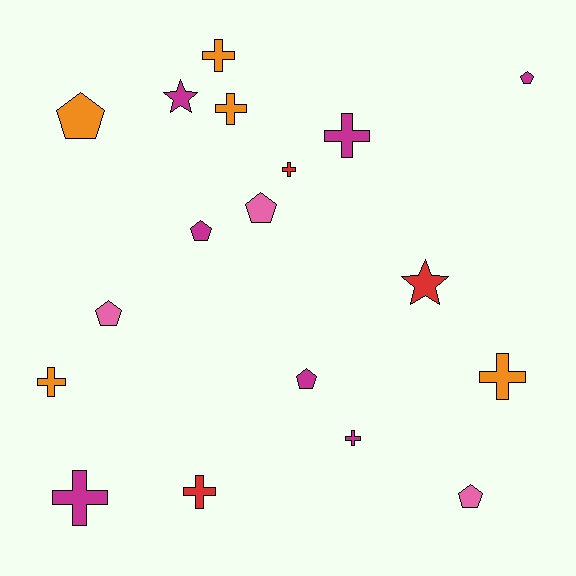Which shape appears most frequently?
Cross, with 9 objects.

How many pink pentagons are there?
There are 3 pink pentagons.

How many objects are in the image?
There are 18 objects.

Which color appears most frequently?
Magenta, with 7 objects.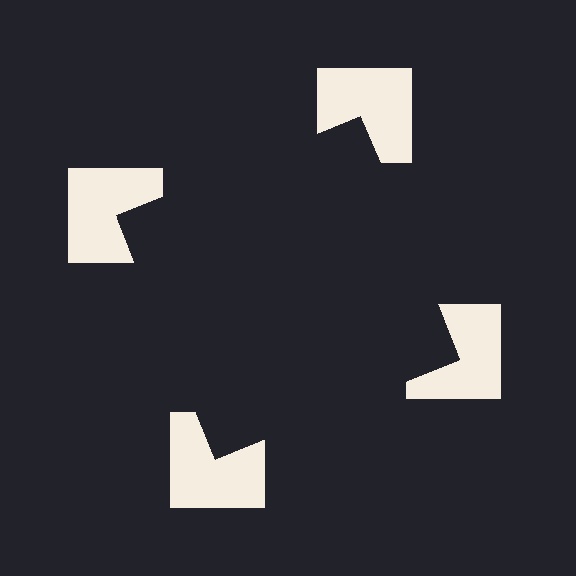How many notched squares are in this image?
There are 4 — one at each vertex of the illusory square.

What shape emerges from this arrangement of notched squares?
An illusory square — its edges are inferred from the aligned wedge cuts in the notched squares, not physically drawn.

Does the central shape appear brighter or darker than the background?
It typically appears slightly darker than the background, even though no actual brightness change is drawn.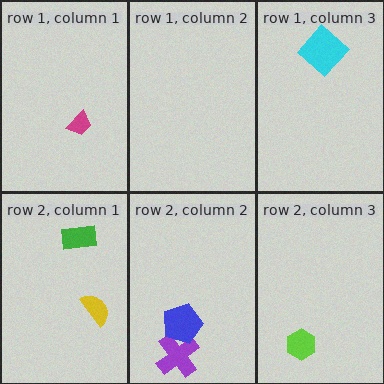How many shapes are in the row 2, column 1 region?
2.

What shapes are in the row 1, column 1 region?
The magenta trapezoid.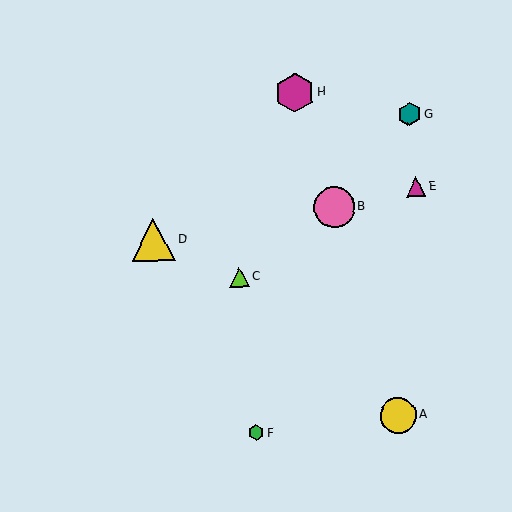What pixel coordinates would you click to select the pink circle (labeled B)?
Click at (334, 207) to select the pink circle B.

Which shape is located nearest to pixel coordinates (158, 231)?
The yellow triangle (labeled D) at (153, 240) is nearest to that location.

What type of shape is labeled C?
Shape C is a lime triangle.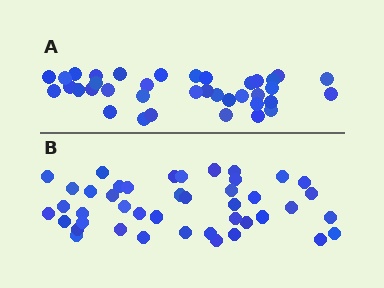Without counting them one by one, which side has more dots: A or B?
Region B (the bottom region) has more dots.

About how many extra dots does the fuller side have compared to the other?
Region B has about 6 more dots than region A.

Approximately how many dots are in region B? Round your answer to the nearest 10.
About 40 dots. (The exact count is 43, which rounds to 40.)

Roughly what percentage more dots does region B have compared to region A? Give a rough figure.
About 15% more.